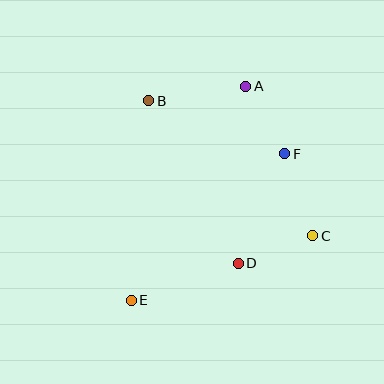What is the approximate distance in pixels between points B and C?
The distance between B and C is approximately 213 pixels.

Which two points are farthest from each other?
Points A and E are farthest from each other.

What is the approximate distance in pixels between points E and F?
The distance between E and F is approximately 212 pixels.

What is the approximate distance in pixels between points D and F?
The distance between D and F is approximately 119 pixels.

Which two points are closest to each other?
Points A and F are closest to each other.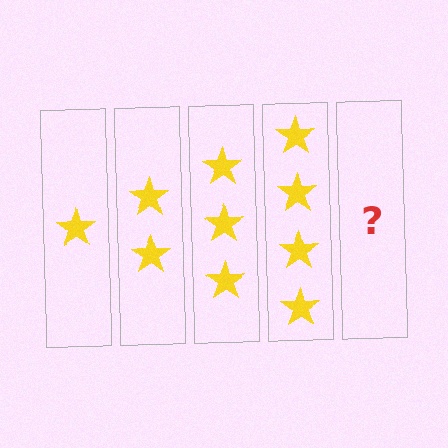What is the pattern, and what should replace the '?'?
The pattern is that each step adds one more star. The '?' should be 5 stars.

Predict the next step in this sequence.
The next step is 5 stars.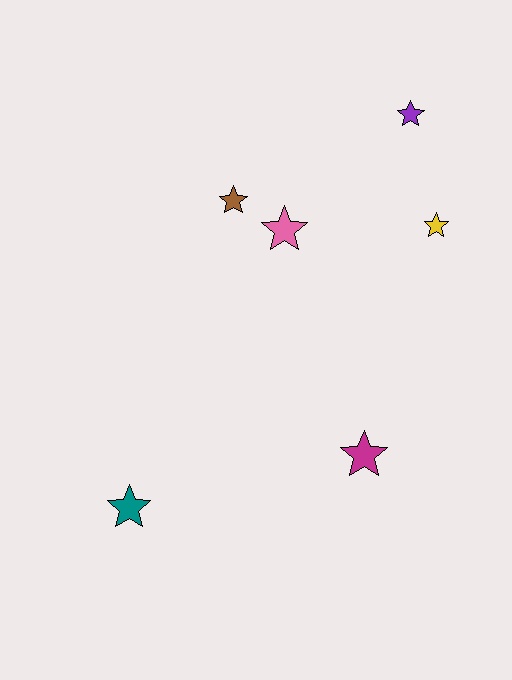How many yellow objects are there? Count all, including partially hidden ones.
There is 1 yellow object.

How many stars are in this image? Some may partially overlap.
There are 6 stars.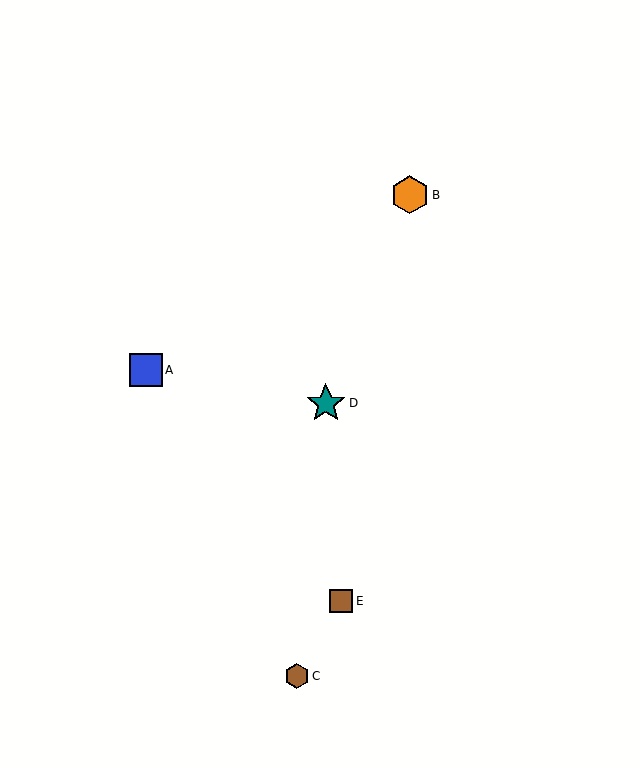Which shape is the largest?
The teal star (labeled D) is the largest.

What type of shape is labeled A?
Shape A is a blue square.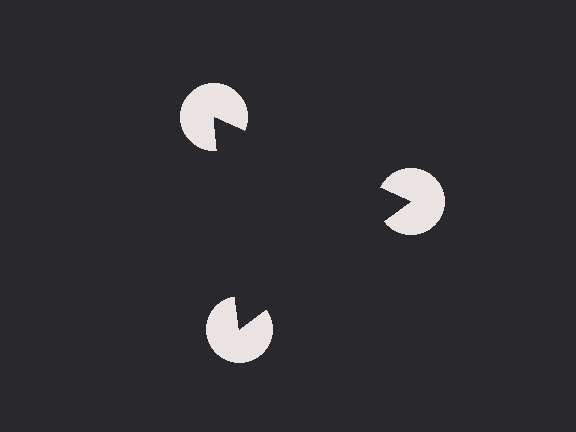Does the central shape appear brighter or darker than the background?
It typically appears slightly darker than the background, even though no actual brightness change is drawn.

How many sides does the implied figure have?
3 sides.